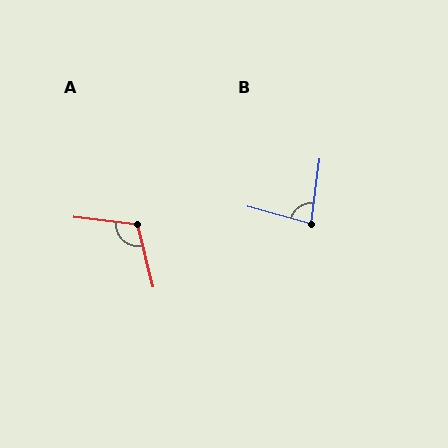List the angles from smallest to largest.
B (82°), A (110°).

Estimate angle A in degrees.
Approximately 110 degrees.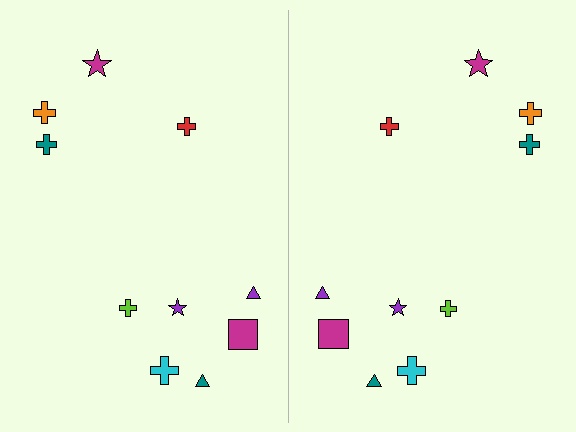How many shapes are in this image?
There are 20 shapes in this image.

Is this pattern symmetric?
Yes, this pattern has bilateral (reflection) symmetry.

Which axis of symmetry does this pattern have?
The pattern has a vertical axis of symmetry running through the center of the image.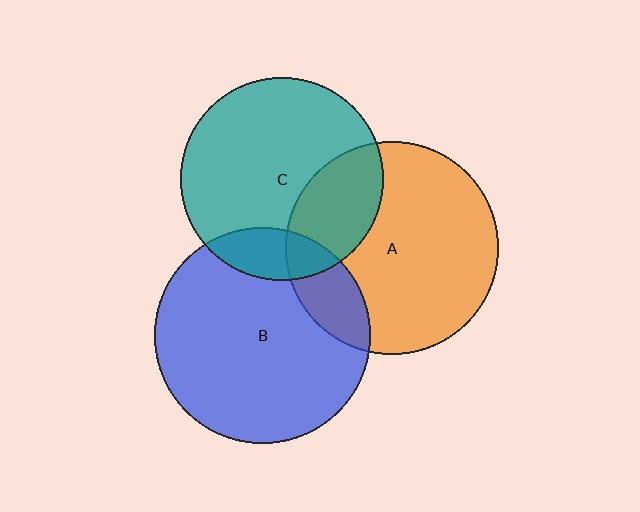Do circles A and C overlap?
Yes.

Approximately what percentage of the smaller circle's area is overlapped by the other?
Approximately 30%.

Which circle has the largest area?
Circle B (blue).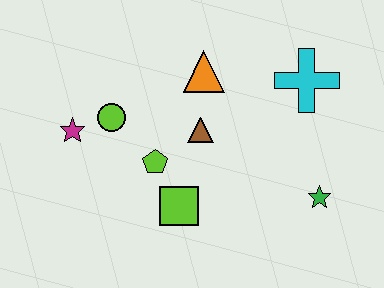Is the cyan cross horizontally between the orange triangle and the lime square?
No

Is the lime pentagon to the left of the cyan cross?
Yes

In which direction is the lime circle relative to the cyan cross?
The lime circle is to the left of the cyan cross.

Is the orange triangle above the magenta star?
Yes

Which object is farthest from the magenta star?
The green star is farthest from the magenta star.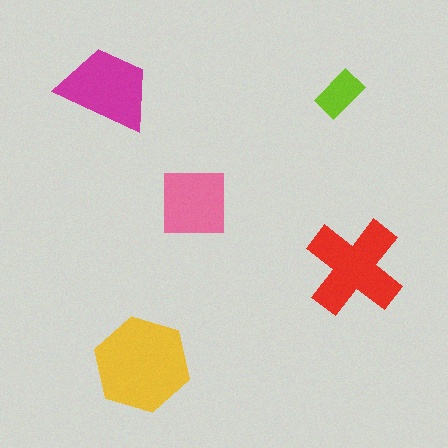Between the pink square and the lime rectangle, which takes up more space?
The pink square.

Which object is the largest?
The yellow hexagon.